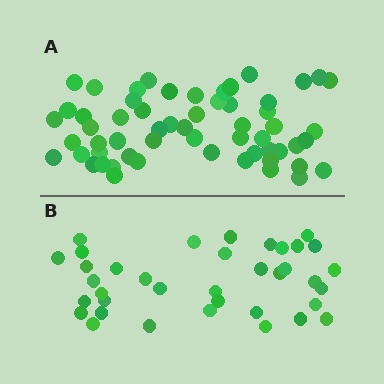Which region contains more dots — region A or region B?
Region A (the top region) has more dots.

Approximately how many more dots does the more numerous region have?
Region A has approximately 20 more dots than region B.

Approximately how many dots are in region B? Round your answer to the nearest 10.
About 40 dots. (The exact count is 37, which rounds to 40.)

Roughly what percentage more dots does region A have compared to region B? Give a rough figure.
About 55% more.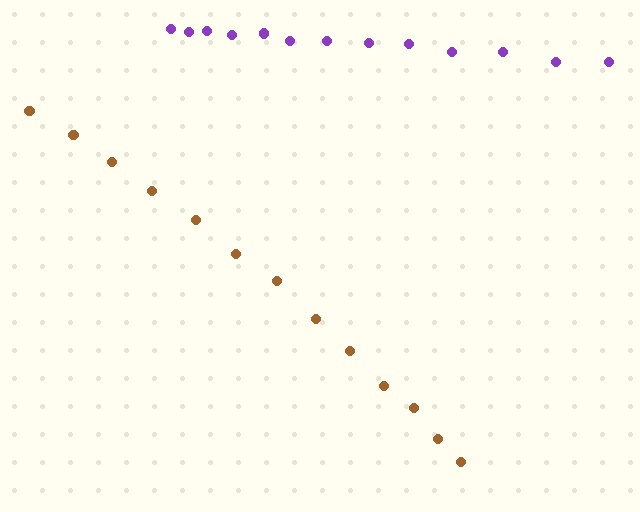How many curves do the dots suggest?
There are 2 distinct paths.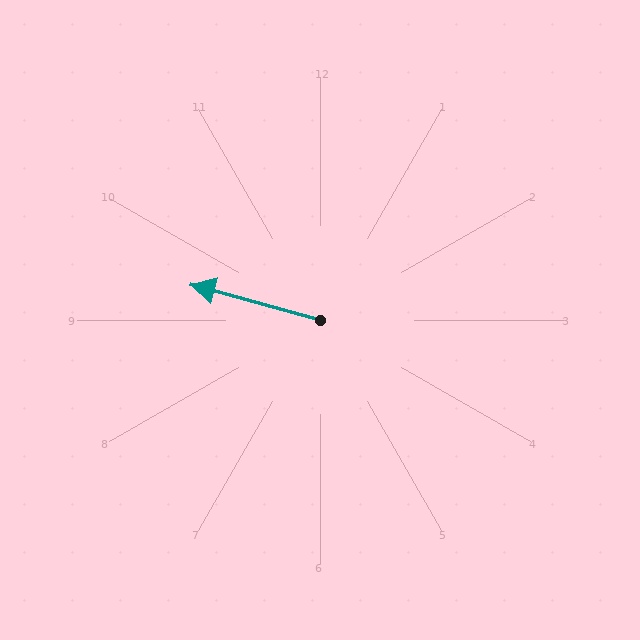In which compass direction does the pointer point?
West.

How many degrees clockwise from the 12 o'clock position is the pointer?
Approximately 285 degrees.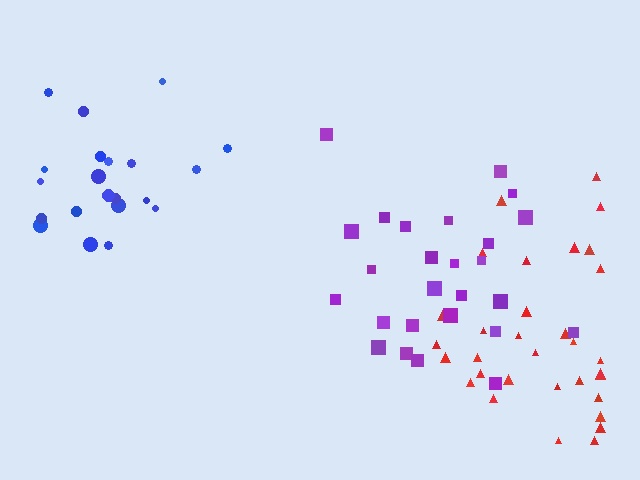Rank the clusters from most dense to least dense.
red, blue, purple.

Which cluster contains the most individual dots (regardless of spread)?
Red (33).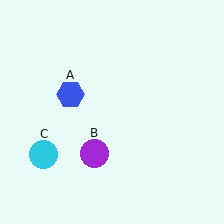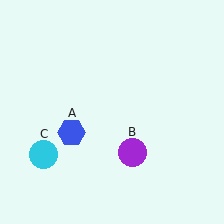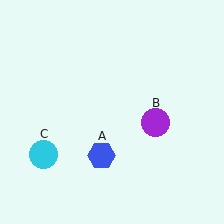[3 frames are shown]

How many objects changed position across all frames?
2 objects changed position: blue hexagon (object A), purple circle (object B).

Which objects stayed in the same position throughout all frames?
Cyan circle (object C) remained stationary.